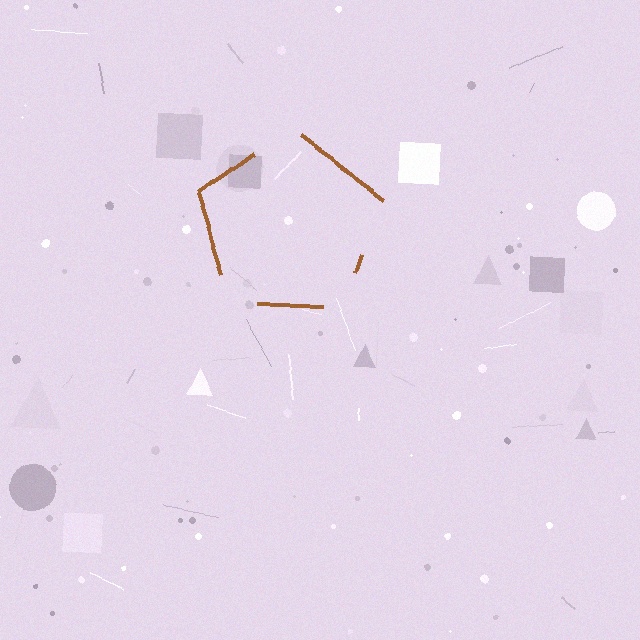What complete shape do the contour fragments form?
The contour fragments form a pentagon.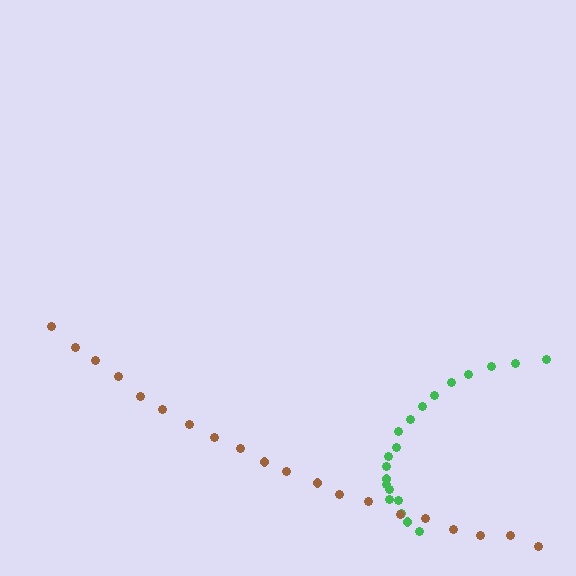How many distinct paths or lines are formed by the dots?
There are 2 distinct paths.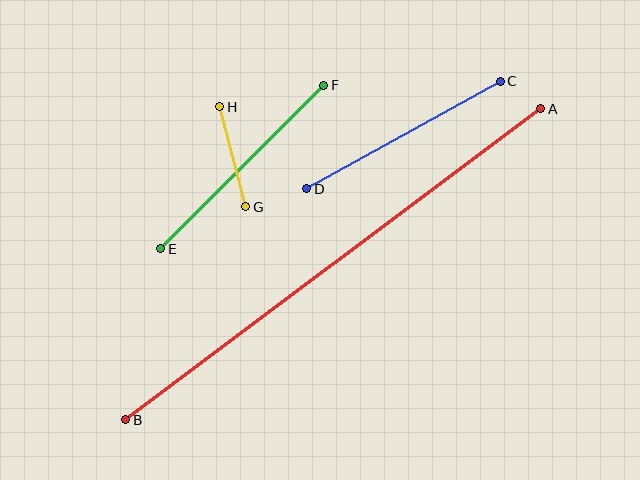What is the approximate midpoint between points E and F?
The midpoint is at approximately (242, 167) pixels.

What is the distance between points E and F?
The distance is approximately 230 pixels.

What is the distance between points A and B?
The distance is approximately 519 pixels.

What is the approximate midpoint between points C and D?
The midpoint is at approximately (403, 135) pixels.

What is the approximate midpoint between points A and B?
The midpoint is at approximately (333, 264) pixels.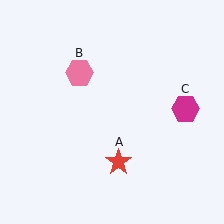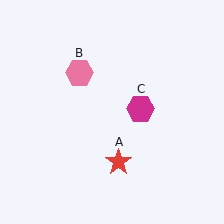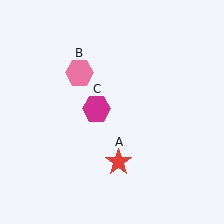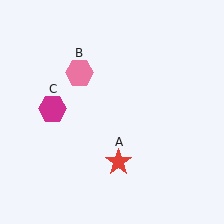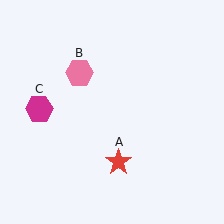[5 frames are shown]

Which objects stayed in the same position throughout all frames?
Red star (object A) and pink hexagon (object B) remained stationary.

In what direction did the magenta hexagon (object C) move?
The magenta hexagon (object C) moved left.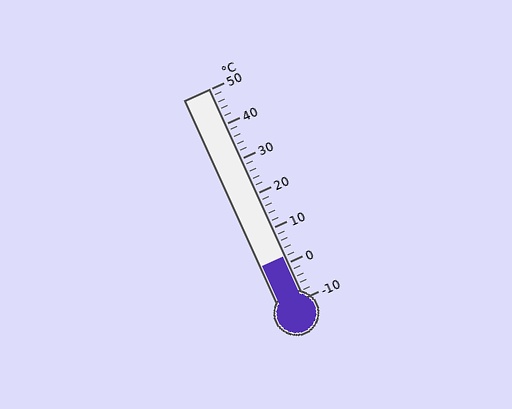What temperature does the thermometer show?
The thermometer shows approximately 2°C.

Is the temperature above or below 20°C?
The temperature is below 20°C.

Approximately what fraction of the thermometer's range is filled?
The thermometer is filled to approximately 20% of its range.